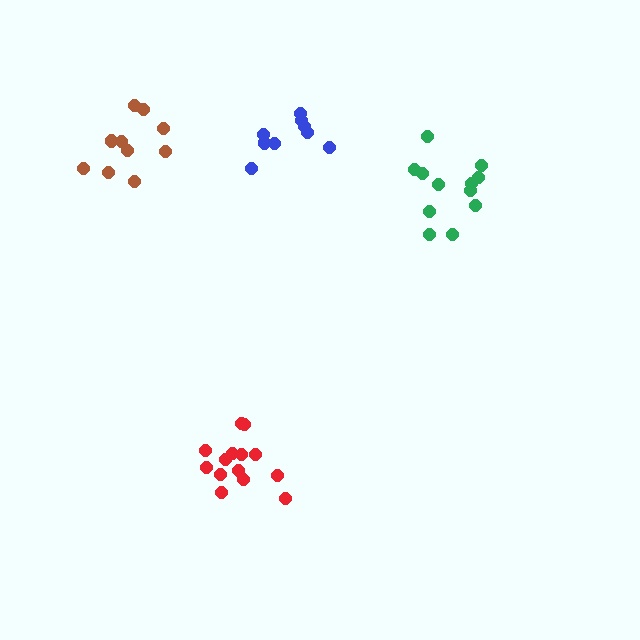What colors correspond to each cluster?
The clusters are colored: green, brown, red, blue.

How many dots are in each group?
Group 1: 12 dots, Group 2: 10 dots, Group 3: 14 dots, Group 4: 9 dots (45 total).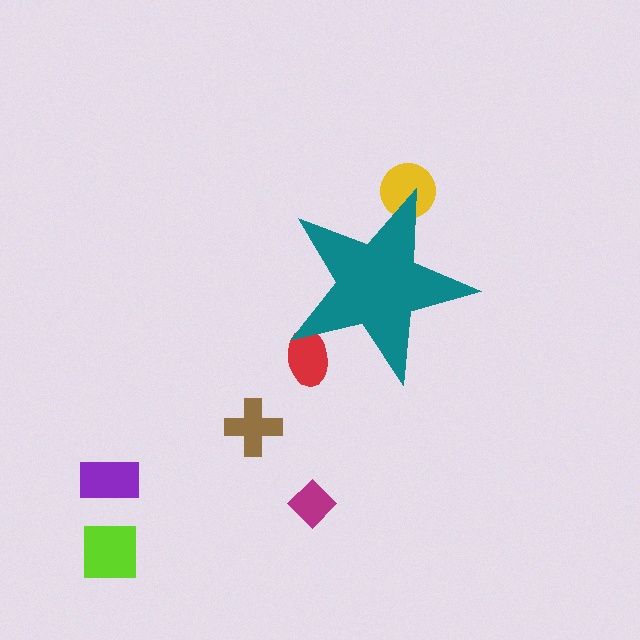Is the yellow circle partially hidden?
Yes, the yellow circle is partially hidden behind the teal star.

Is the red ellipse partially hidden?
Yes, the red ellipse is partially hidden behind the teal star.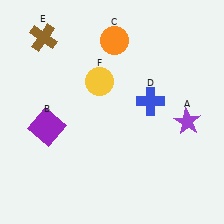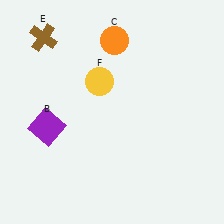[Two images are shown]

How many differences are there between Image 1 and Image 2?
There are 2 differences between the two images.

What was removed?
The blue cross (D), the purple star (A) were removed in Image 2.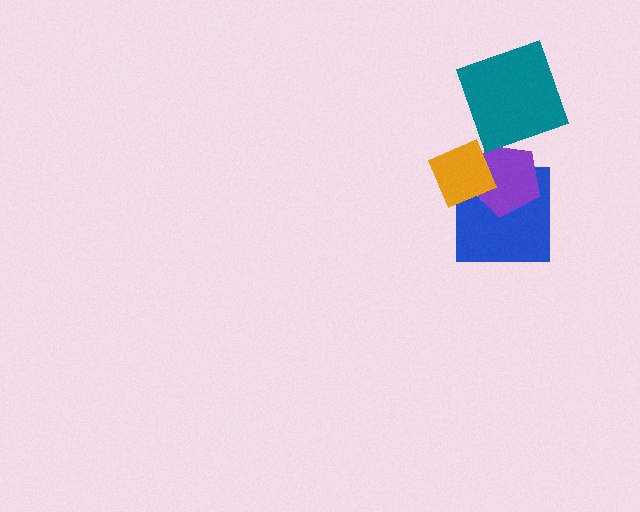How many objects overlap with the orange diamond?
2 objects overlap with the orange diamond.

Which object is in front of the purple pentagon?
The orange diamond is in front of the purple pentagon.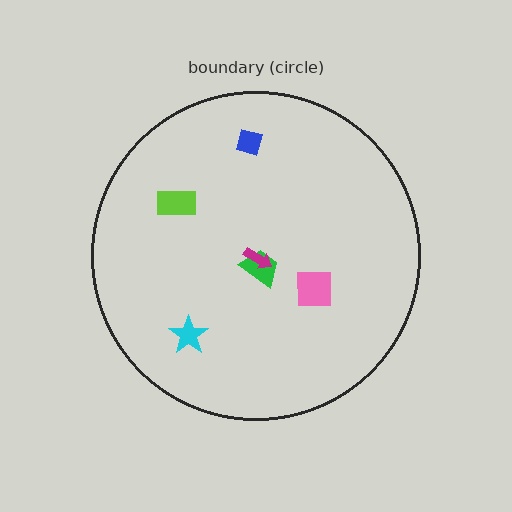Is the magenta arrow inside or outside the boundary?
Inside.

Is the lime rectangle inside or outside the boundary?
Inside.